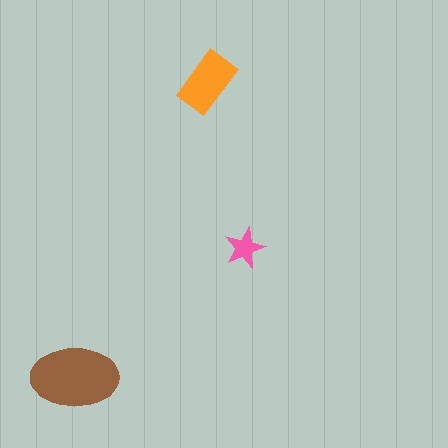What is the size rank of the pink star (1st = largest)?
3rd.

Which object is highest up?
The orange rectangle is topmost.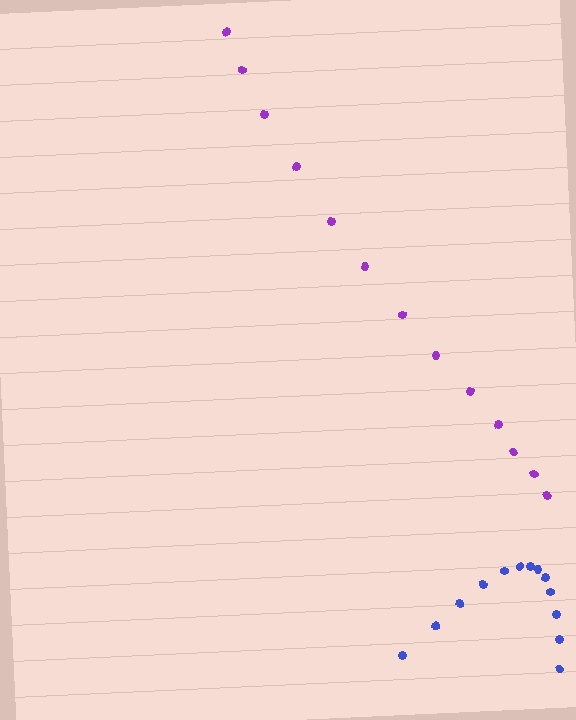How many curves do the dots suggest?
There are 2 distinct paths.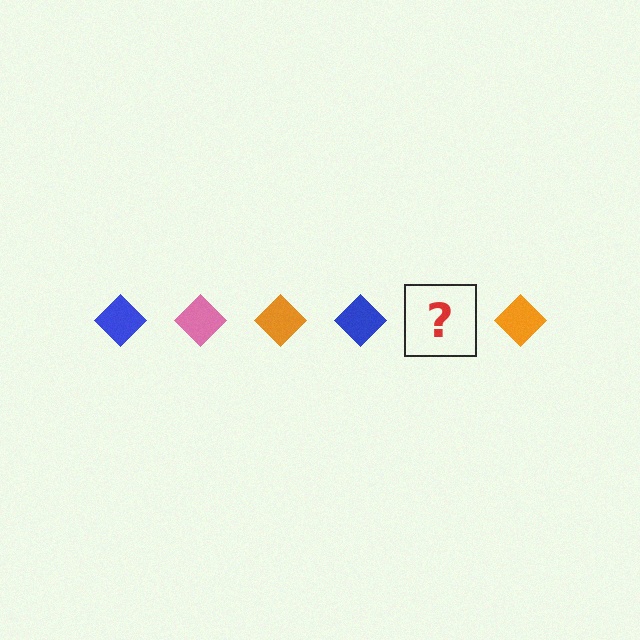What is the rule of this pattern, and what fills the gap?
The rule is that the pattern cycles through blue, pink, orange diamonds. The gap should be filled with a pink diamond.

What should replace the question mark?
The question mark should be replaced with a pink diamond.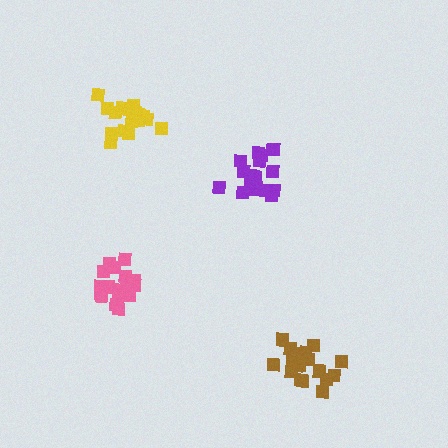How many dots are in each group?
Group 1: 18 dots, Group 2: 19 dots, Group 3: 18 dots, Group 4: 18 dots (73 total).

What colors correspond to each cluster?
The clusters are colored: purple, pink, brown, yellow.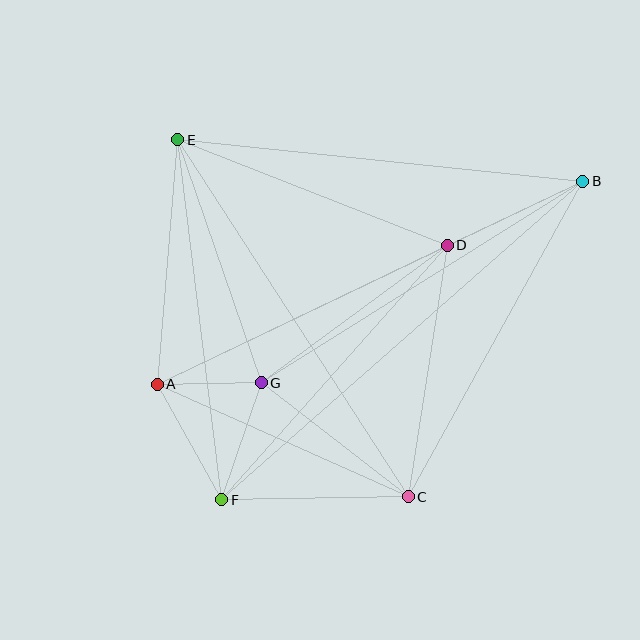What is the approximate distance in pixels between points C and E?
The distance between C and E is approximately 425 pixels.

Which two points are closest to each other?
Points A and G are closest to each other.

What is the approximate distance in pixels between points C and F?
The distance between C and F is approximately 186 pixels.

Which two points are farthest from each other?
Points B and F are farthest from each other.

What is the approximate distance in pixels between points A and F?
The distance between A and F is approximately 132 pixels.